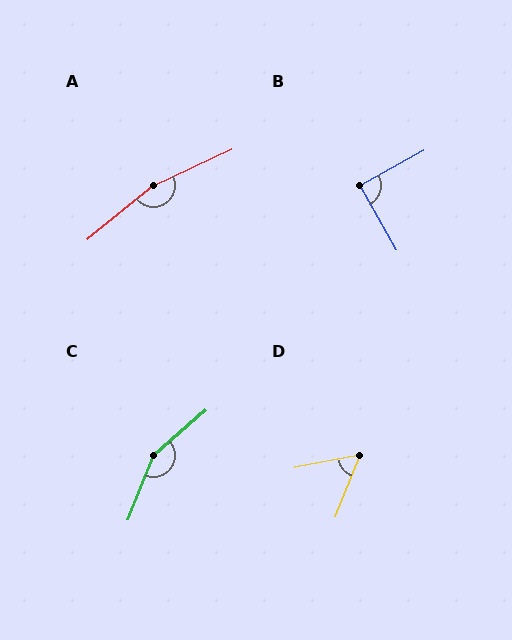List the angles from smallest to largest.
D (57°), B (89°), C (152°), A (166°).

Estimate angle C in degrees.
Approximately 152 degrees.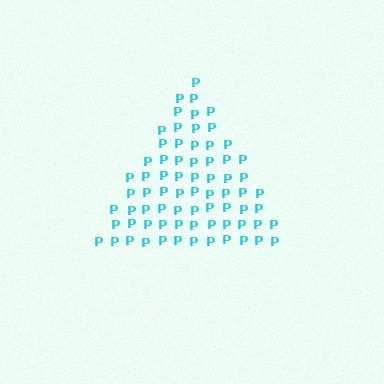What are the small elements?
The small elements are letter P's.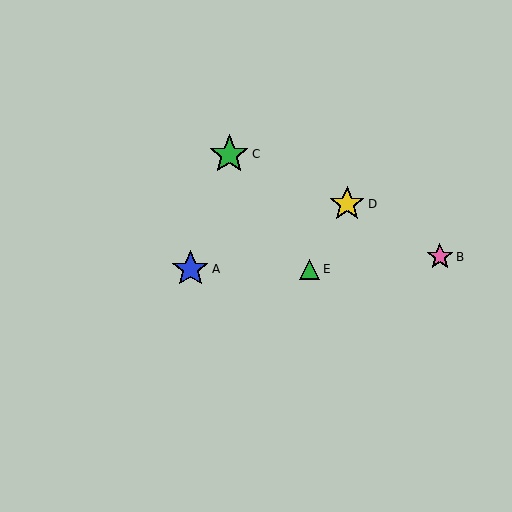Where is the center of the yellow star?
The center of the yellow star is at (347, 204).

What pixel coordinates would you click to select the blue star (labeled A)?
Click at (190, 269) to select the blue star A.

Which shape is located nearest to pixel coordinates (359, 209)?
The yellow star (labeled D) at (347, 204) is nearest to that location.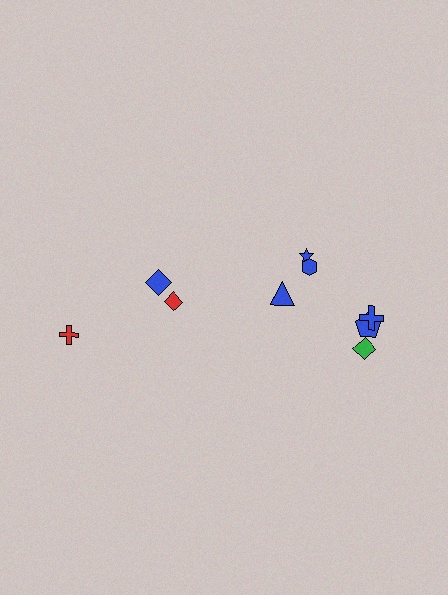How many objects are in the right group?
There are 6 objects.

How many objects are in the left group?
There are 3 objects.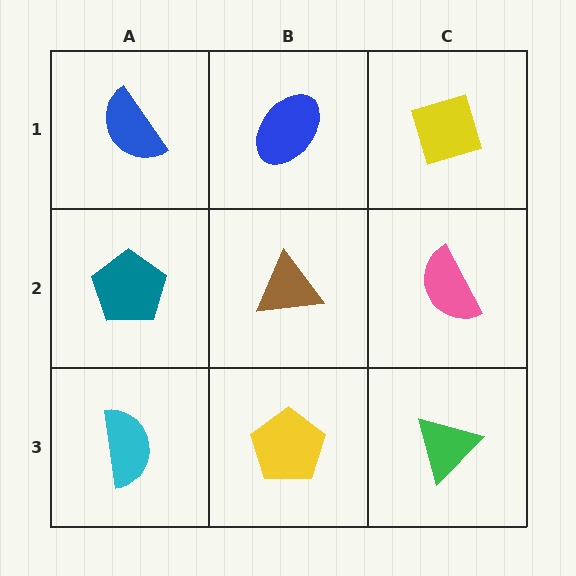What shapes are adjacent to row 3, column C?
A pink semicircle (row 2, column C), a yellow pentagon (row 3, column B).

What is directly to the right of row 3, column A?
A yellow pentagon.